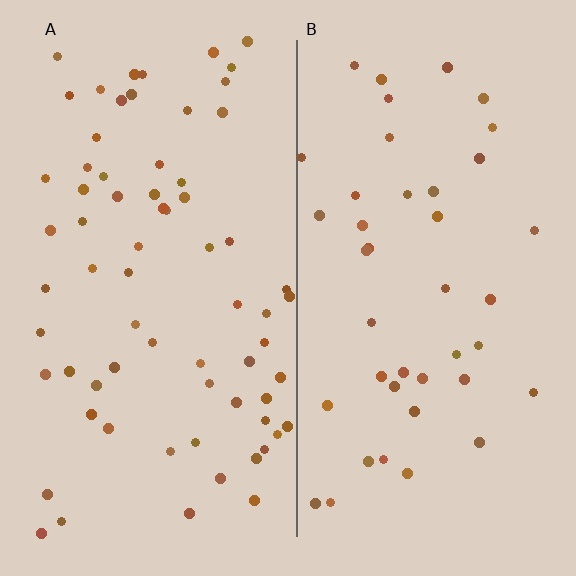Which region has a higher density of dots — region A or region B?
A (the left).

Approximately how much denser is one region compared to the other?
Approximately 1.7× — region A over region B.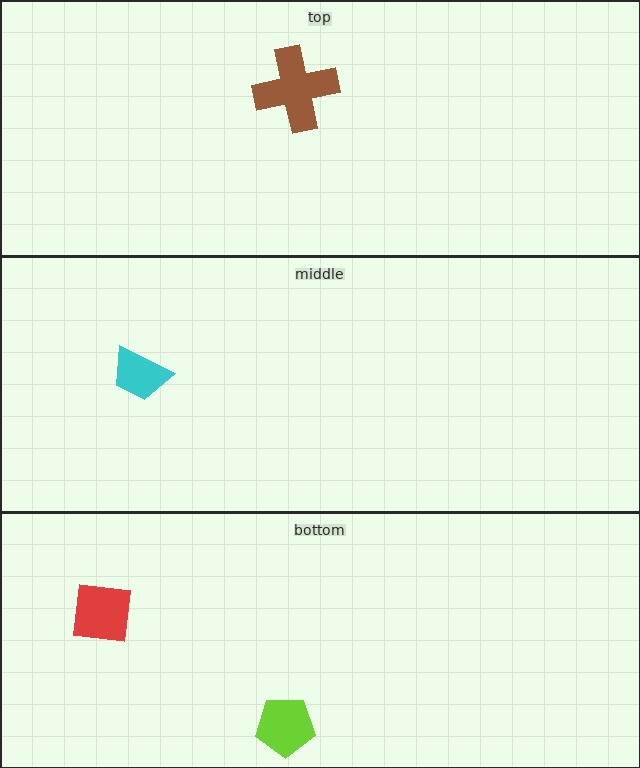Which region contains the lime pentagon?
The bottom region.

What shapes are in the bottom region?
The lime pentagon, the red square.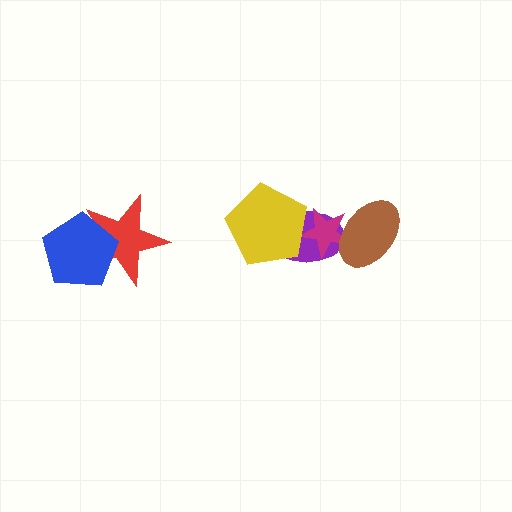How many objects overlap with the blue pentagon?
1 object overlaps with the blue pentagon.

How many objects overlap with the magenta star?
3 objects overlap with the magenta star.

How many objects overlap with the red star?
1 object overlaps with the red star.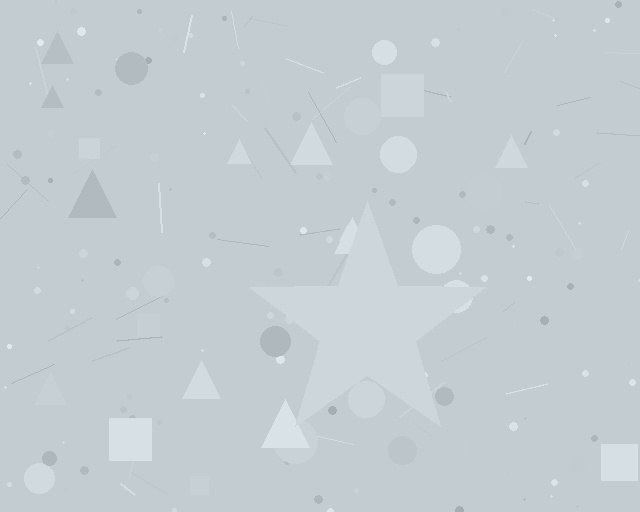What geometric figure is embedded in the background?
A star is embedded in the background.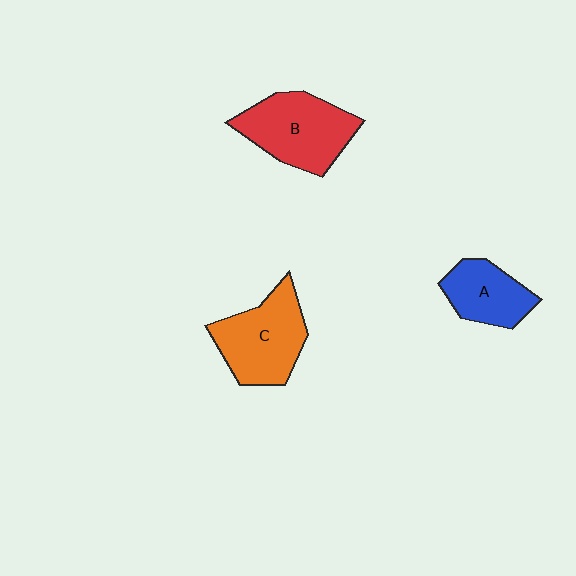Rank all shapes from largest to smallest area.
From largest to smallest: B (red), C (orange), A (blue).